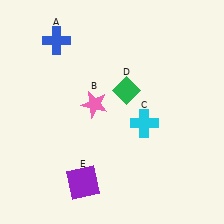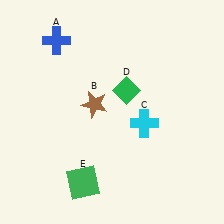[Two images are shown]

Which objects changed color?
B changed from pink to brown. E changed from purple to green.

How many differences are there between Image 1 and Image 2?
There are 2 differences between the two images.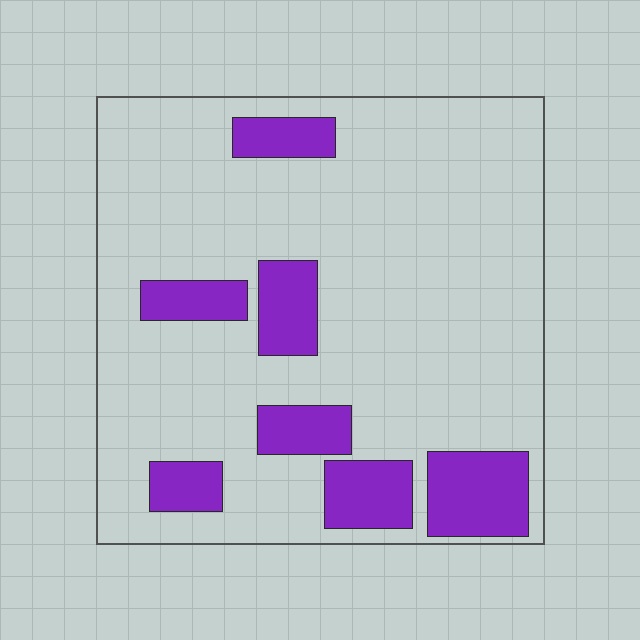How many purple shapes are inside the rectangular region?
7.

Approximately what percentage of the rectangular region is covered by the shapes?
Approximately 20%.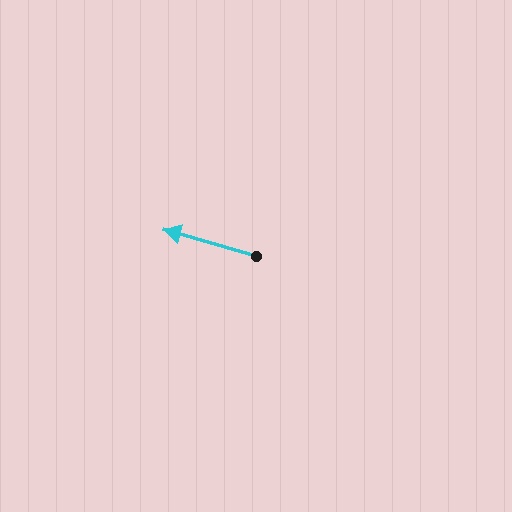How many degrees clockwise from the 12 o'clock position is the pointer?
Approximately 286 degrees.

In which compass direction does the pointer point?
West.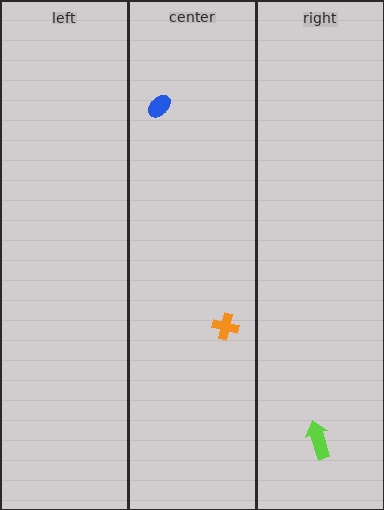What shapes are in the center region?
The orange cross, the blue ellipse.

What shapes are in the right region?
The lime arrow.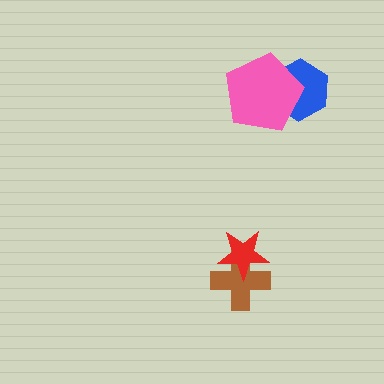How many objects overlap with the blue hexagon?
1 object overlaps with the blue hexagon.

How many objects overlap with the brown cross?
1 object overlaps with the brown cross.